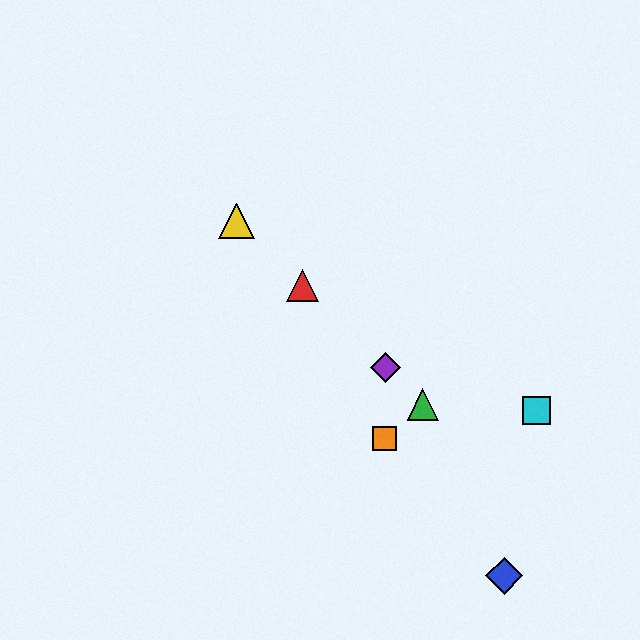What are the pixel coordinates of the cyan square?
The cyan square is at (536, 411).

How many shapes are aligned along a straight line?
4 shapes (the red triangle, the green triangle, the yellow triangle, the purple diamond) are aligned along a straight line.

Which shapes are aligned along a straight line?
The red triangle, the green triangle, the yellow triangle, the purple diamond are aligned along a straight line.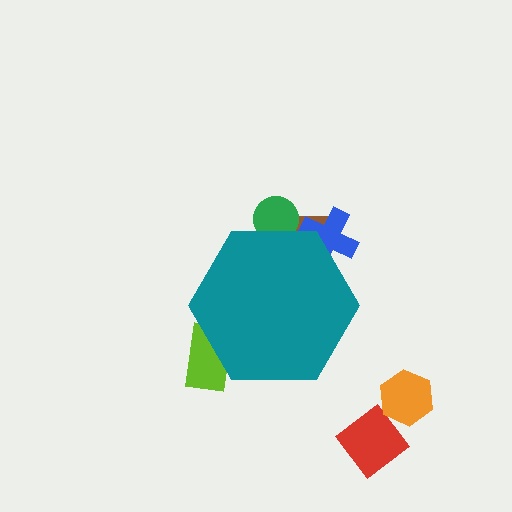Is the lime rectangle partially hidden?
Yes, the lime rectangle is partially hidden behind the teal hexagon.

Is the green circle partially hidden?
Yes, the green circle is partially hidden behind the teal hexagon.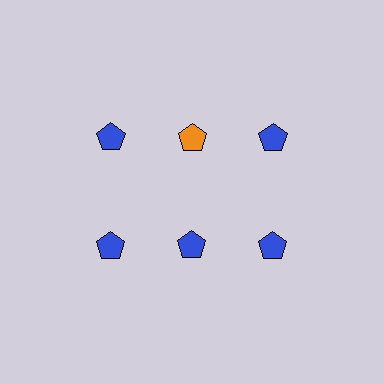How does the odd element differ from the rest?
It has a different color: orange instead of blue.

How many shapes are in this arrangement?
There are 6 shapes arranged in a grid pattern.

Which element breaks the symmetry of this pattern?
The orange pentagon in the top row, second from left column breaks the symmetry. All other shapes are blue pentagons.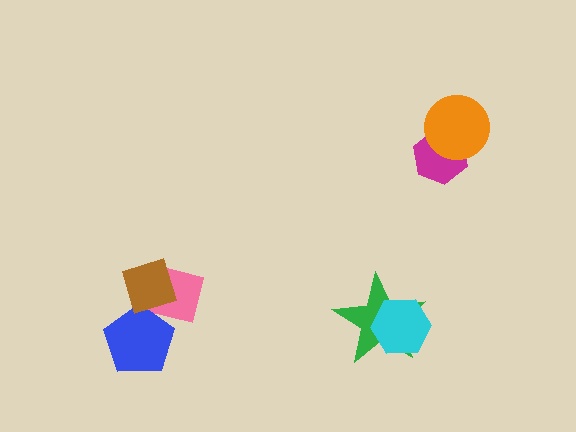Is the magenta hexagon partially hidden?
Yes, it is partially covered by another shape.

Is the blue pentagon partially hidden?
Yes, it is partially covered by another shape.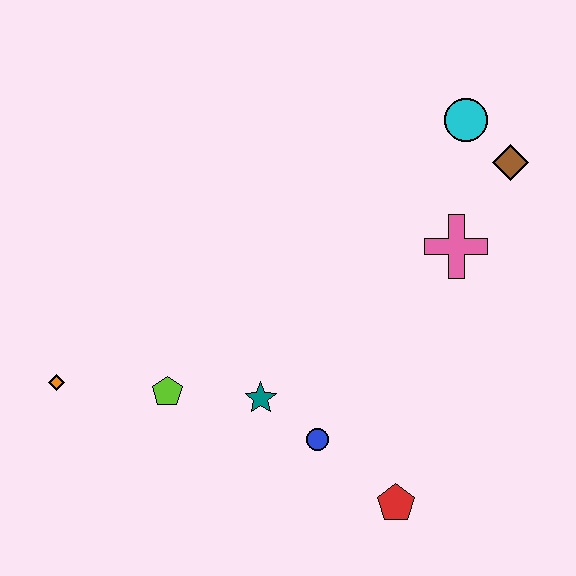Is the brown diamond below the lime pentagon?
No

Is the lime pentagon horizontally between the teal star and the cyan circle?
No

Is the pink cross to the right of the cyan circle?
No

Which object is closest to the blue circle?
The teal star is closest to the blue circle.